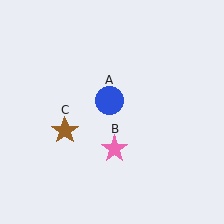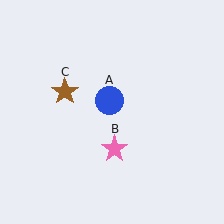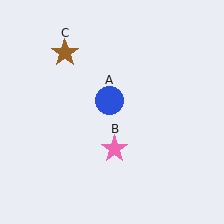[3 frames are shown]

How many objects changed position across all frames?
1 object changed position: brown star (object C).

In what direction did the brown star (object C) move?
The brown star (object C) moved up.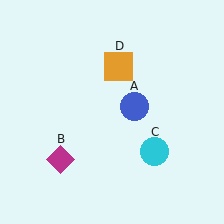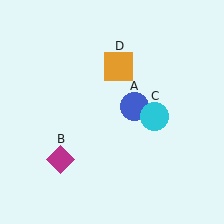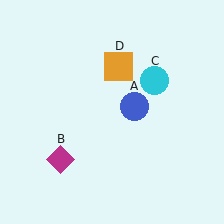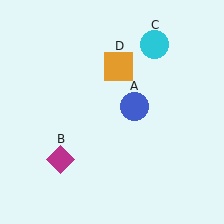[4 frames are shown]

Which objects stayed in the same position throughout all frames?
Blue circle (object A) and magenta diamond (object B) and orange square (object D) remained stationary.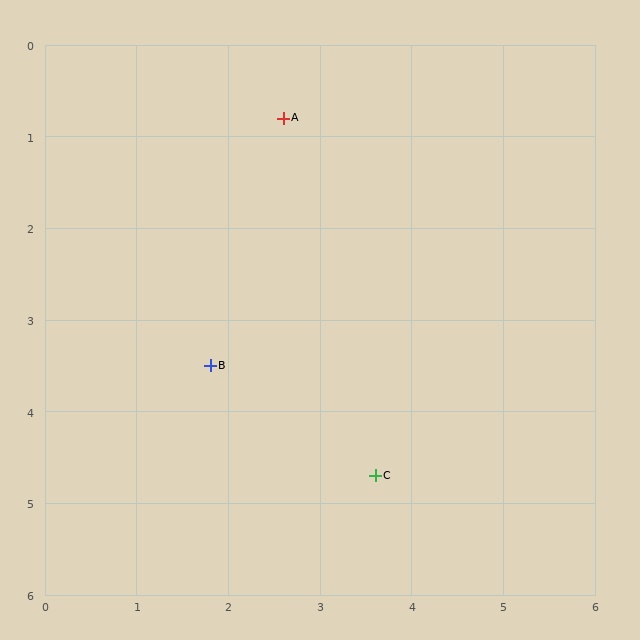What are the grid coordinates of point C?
Point C is at approximately (3.6, 4.7).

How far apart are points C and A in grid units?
Points C and A are about 4.0 grid units apart.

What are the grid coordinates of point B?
Point B is at approximately (1.8, 3.5).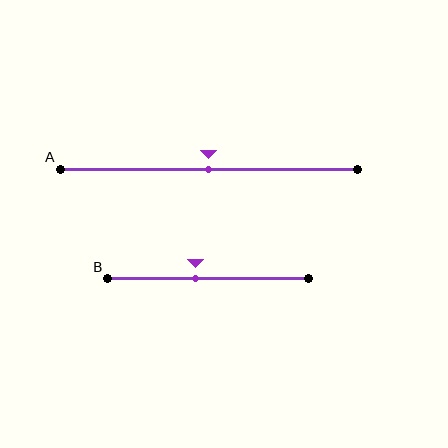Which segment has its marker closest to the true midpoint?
Segment A has its marker closest to the true midpoint.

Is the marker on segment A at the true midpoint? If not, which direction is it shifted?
Yes, the marker on segment A is at the true midpoint.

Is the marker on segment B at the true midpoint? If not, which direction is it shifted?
No, the marker on segment B is shifted to the left by about 6% of the segment length.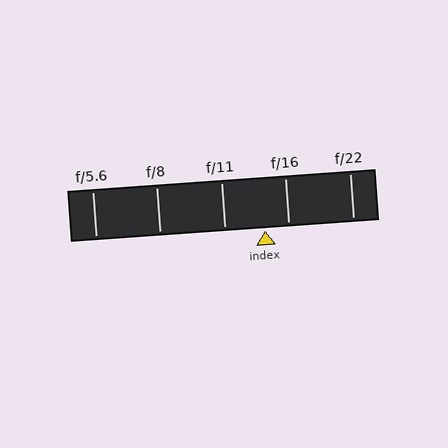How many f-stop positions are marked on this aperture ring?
There are 5 f-stop positions marked.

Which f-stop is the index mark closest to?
The index mark is closest to f/16.